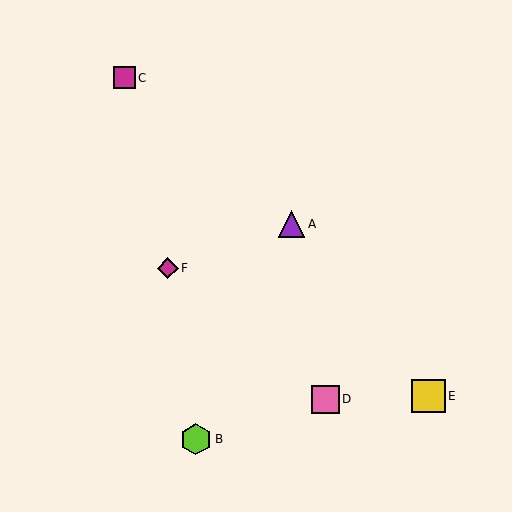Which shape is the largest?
The yellow square (labeled E) is the largest.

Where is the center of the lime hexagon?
The center of the lime hexagon is at (196, 439).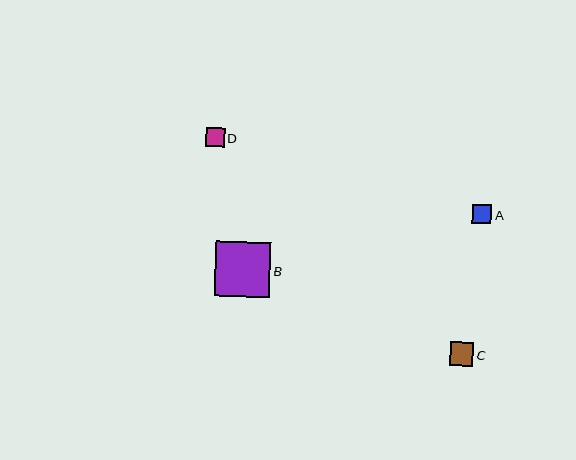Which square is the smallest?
Square D is the smallest with a size of approximately 19 pixels.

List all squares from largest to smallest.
From largest to smallest: B, C, A, D.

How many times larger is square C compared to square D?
Square C is approximately 1.2 times the size of square D.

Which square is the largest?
Square B is the largest with a size of approximately 55 pixels.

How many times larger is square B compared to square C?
Square B is approximately 2.3 times the size of square C.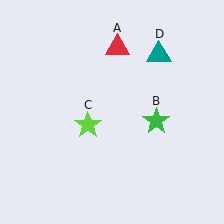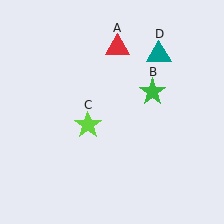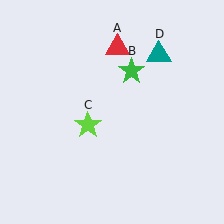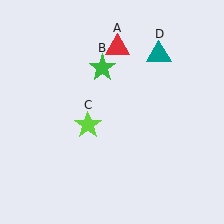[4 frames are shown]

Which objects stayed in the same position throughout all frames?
Red triangle (object A) and lime star (object C) and teal triangle (object D) remained stationary.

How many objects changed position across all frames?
1 object changed position: green star (object B).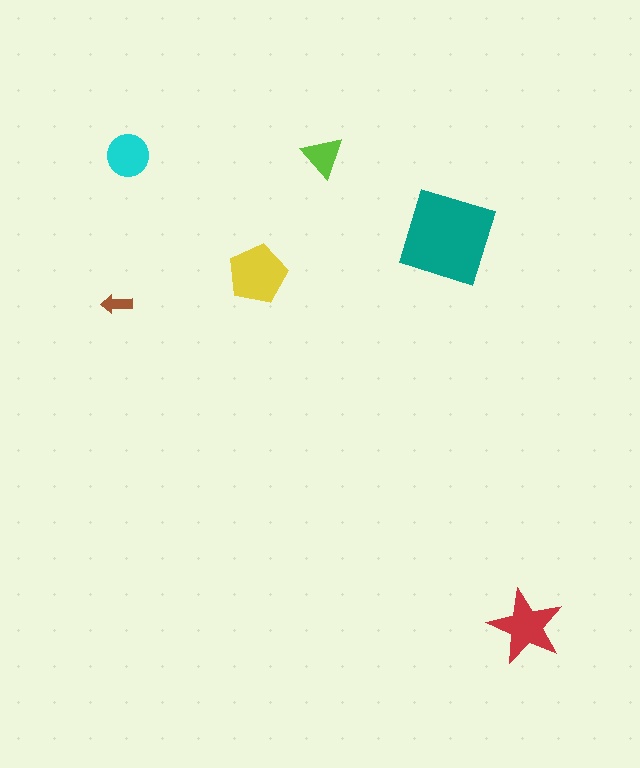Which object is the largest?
The teal square.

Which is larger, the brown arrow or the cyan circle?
The cyan circle.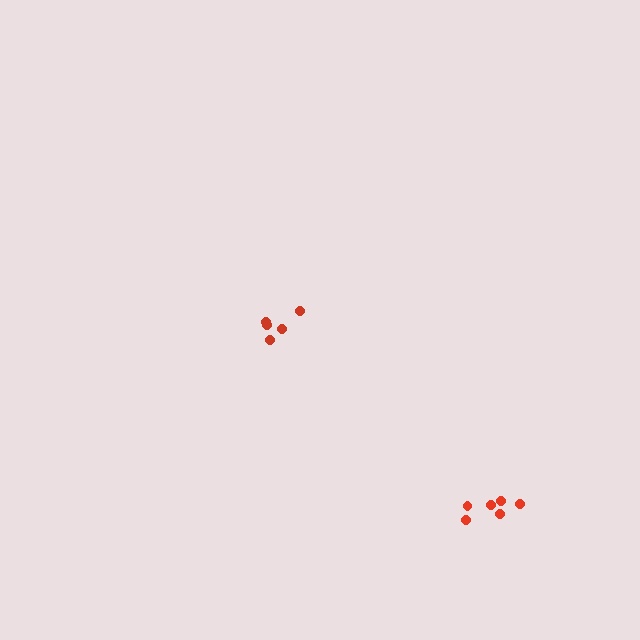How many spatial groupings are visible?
There are 2 spatial groupings.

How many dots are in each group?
Group 1: 5 dots, Group 2: 6 dots (11 total).